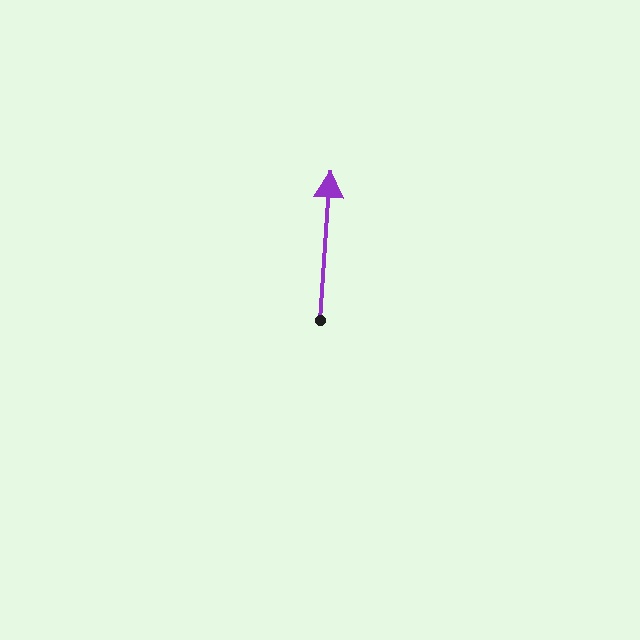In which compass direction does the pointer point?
North.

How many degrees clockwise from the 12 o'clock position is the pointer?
Approximately 4 degrees.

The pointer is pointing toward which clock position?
Roughly 12 o'clock.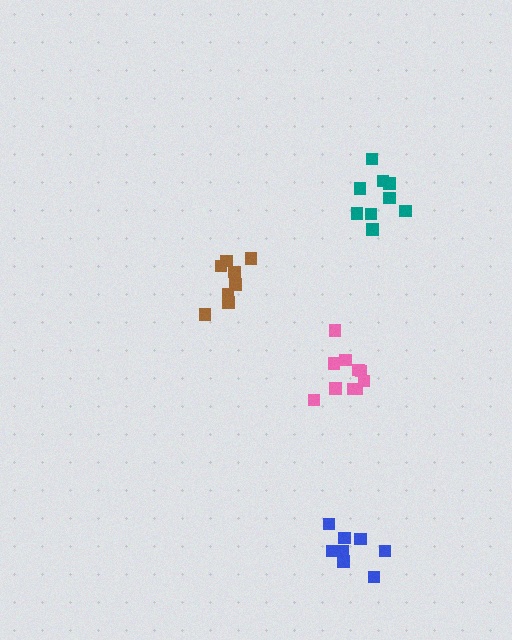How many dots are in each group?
Group 1: 9 dots, Group 2: 8 dots, Group 3: 10 dots, Group 4: 8 dots (35 total).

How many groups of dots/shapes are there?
There are 4 groups.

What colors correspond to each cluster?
The clusters are colored: teal, brown, pink, blue.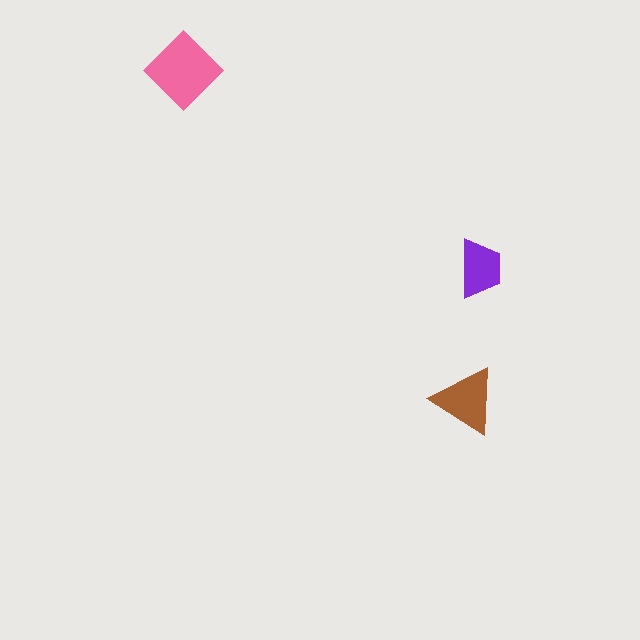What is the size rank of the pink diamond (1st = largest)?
1st.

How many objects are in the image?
There are 3 objects in the image.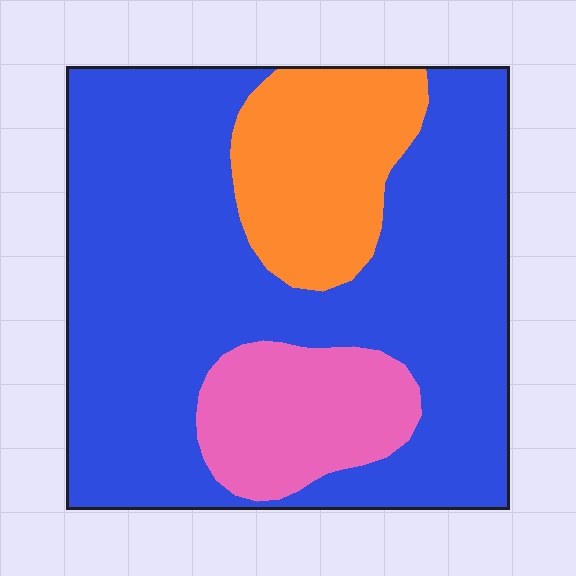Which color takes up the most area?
Blue, at roughly 70%.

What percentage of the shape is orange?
Orange covers around 15% of the shape.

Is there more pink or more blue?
Blue.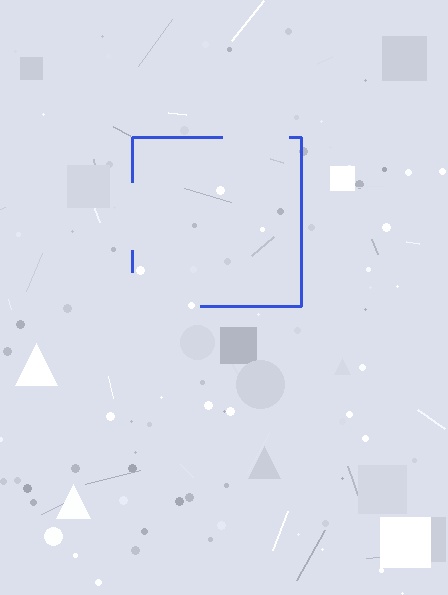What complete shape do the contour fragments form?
The contour fragments form a square.